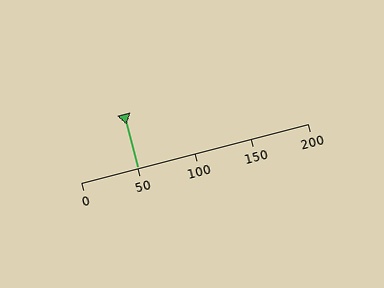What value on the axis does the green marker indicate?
The marker indicates approximately 50.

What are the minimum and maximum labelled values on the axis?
The axis runs from 0 to 200.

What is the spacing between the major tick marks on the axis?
The major ticks are spaced 50 apart.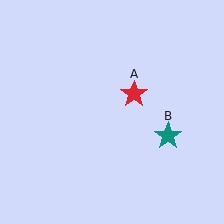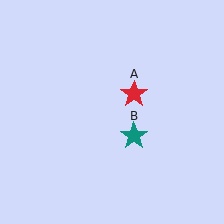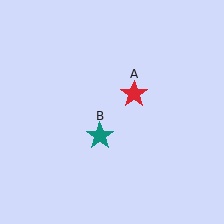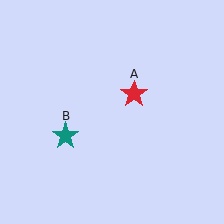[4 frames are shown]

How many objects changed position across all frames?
1 object changed position: teal star (object B).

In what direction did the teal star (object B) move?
The teal star (object B) moved left.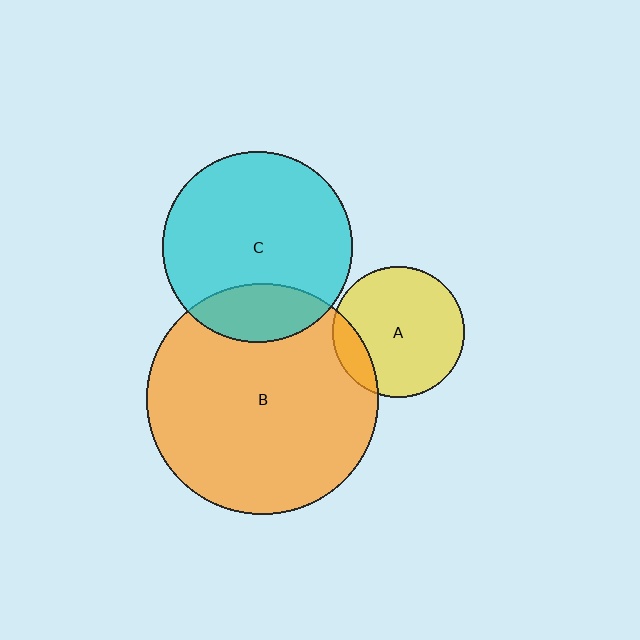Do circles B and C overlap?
Yes.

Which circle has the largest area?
Circle B (orange).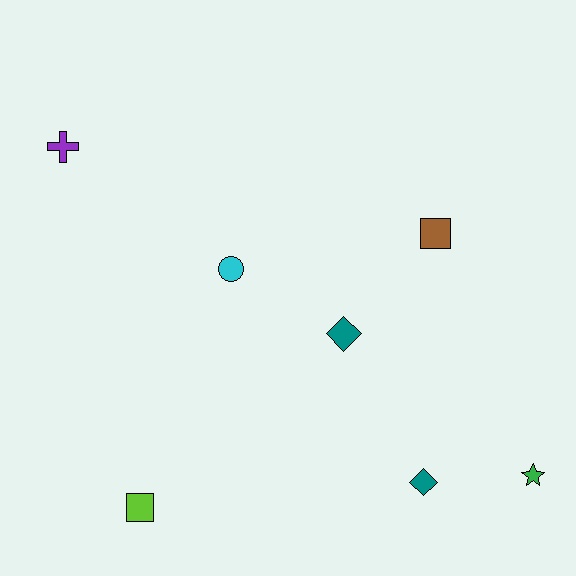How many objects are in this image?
There are 7 objects.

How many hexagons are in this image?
There are no hexagons.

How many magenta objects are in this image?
There are no magenta objects.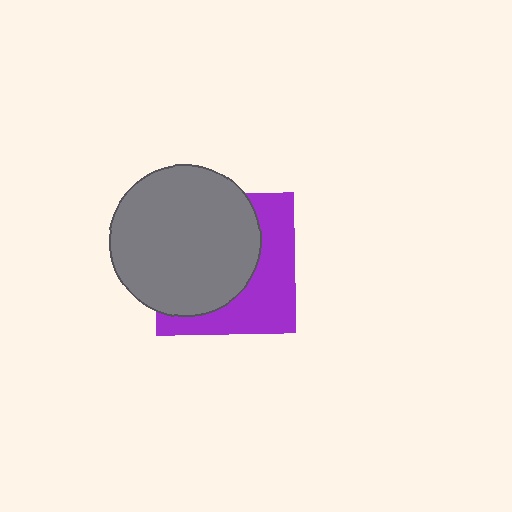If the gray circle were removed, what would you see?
You would see the complete purple square.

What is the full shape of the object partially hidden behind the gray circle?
The partially hidden object is a purple square.